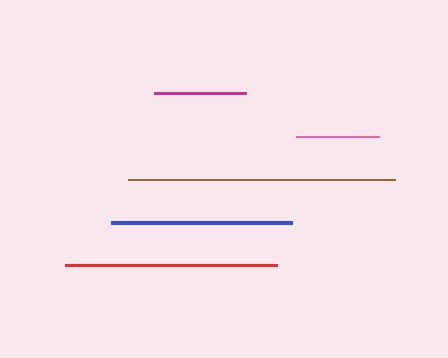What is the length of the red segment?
The red segment is approximately 212 pixels long.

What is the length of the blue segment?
The blue segment is approximately 182 pixels long.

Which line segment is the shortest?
The pink line is the shortest at approximately 84 pixels.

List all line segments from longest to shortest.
From longest to shortest: brown, red, blue, magenta, pink.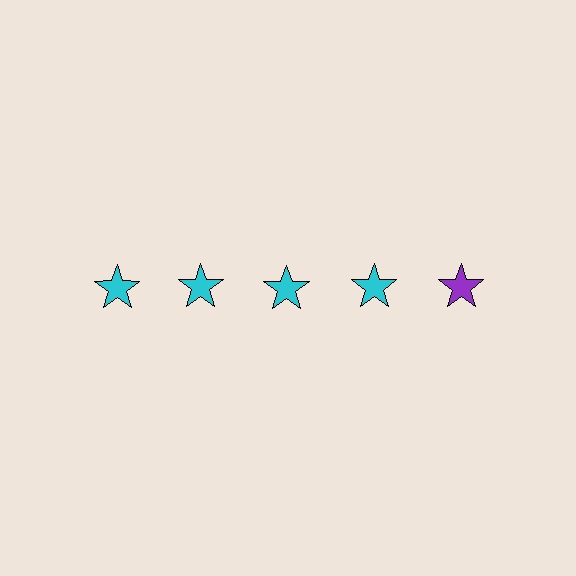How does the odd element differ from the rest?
It has a different color: purple instead of cyan.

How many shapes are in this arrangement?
There are 5 shapes arranged in a grid pattern.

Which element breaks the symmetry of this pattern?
The purple star in the top row, rightmost column breaks the symmetry. All other shapes are cyan stars.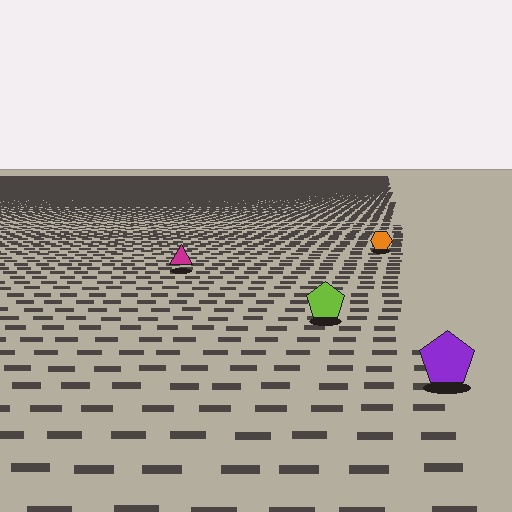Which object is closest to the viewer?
The purple pentagon is closest. The texture marks near it are larger and more spread out.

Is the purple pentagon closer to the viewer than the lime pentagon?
Yes. The purple pentagon is closer — you can tell from the texture gradient: the ground texture is coarser near it.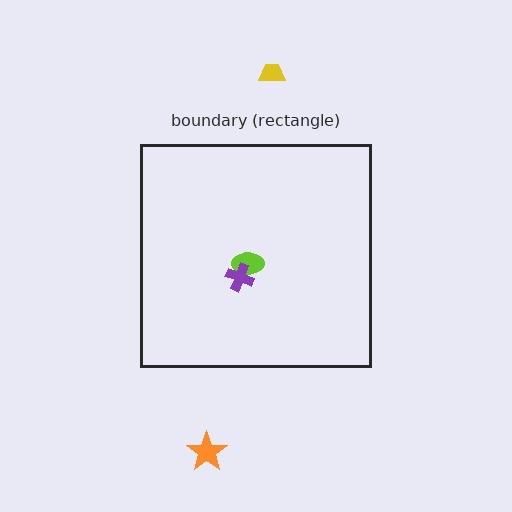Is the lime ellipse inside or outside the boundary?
Inside.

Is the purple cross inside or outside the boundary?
Inside.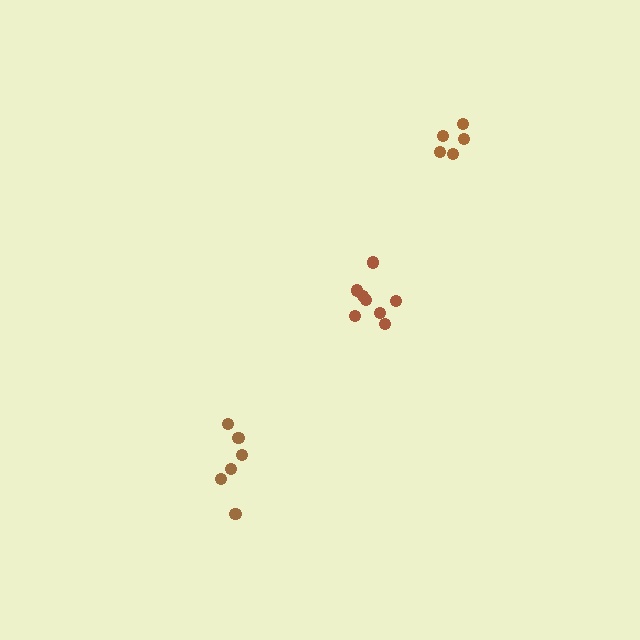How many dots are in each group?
Group 1: 5 dots, Group 2: 8 dots, Group 3: 6 dots (19 total).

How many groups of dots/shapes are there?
There are 3 groups.